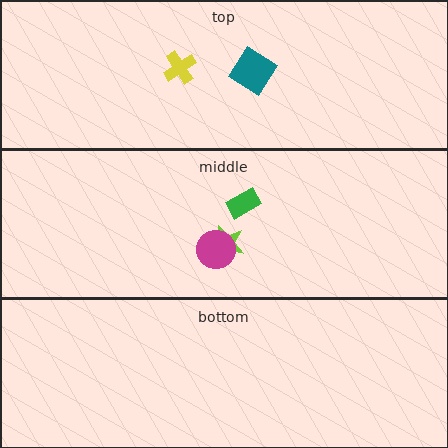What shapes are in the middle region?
The green rectangle, the lime star, the magenta circle.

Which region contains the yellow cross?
The top region.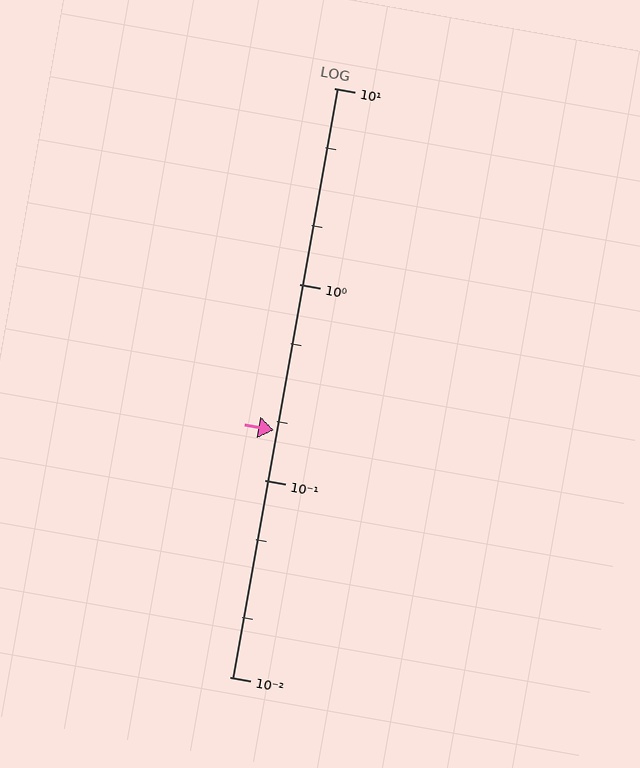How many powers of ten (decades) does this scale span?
The scale spans 3 decades, from 0.01 to 10.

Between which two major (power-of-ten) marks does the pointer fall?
The pointer is between 0.1 and 1.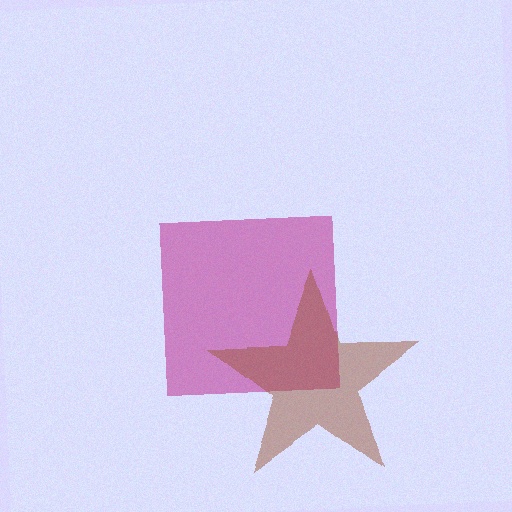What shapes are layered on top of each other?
The layered shapes are: a magenta square, a brown star.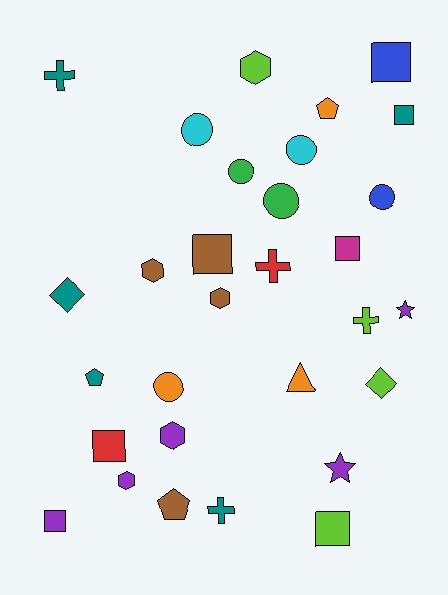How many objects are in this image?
There are 30 objects.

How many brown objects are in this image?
There are 4 brown objects.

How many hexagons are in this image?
There are 5 hexagons.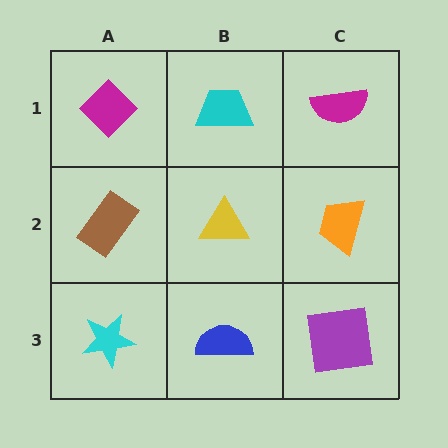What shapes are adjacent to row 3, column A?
A brown rectangle (row 2, column A), a blue semicircle (row 3, column B).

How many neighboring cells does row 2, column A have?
3.